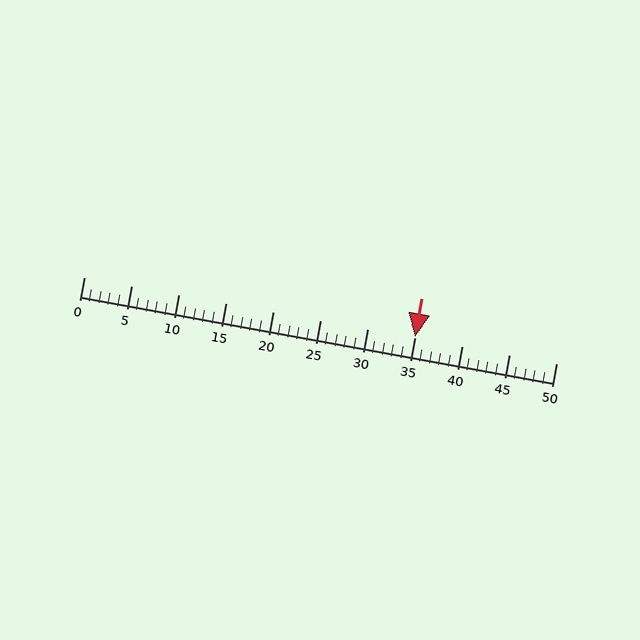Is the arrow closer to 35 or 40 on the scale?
The arrow is closer to 35.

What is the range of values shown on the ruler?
The ruler shows values from 0 to 50.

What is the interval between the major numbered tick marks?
The major tick marks are spaced 5 units apart.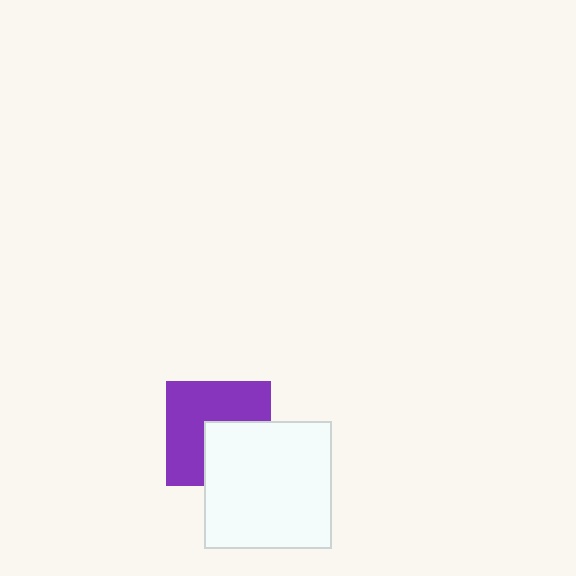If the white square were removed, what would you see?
You would see the complete purple square.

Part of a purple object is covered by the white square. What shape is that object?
It is a square.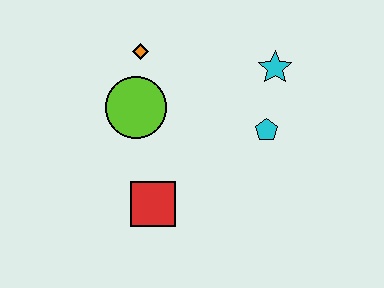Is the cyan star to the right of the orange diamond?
Yes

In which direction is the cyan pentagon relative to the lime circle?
The cyan pentagon is to the right of the lime circle.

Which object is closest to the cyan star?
The cyan pentagon is closest to the cyan star.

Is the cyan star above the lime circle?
Yes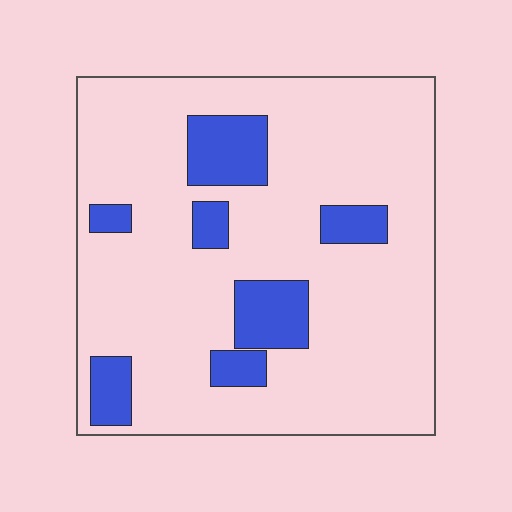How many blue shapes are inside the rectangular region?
7.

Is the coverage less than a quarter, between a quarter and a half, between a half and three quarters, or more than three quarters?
Less than a quarter.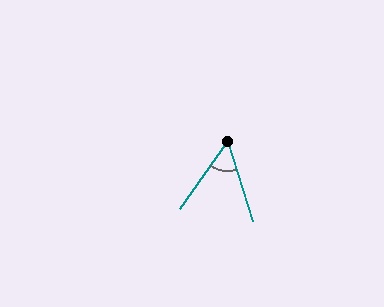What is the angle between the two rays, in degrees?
Approximately 52 degrees.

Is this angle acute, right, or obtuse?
It is acute.